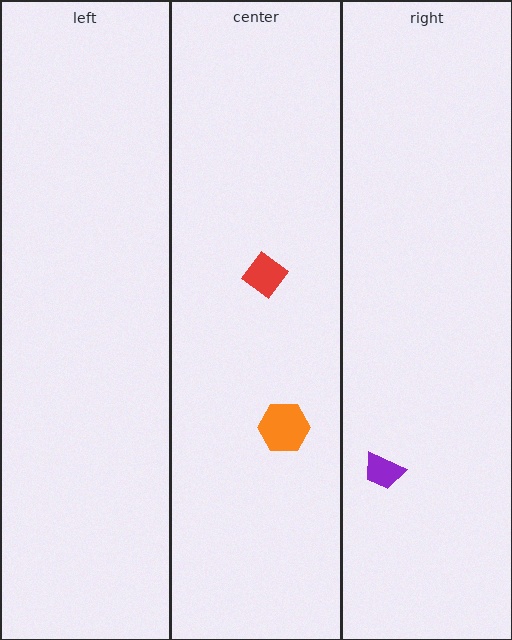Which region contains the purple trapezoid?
The right region.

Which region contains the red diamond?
The center region.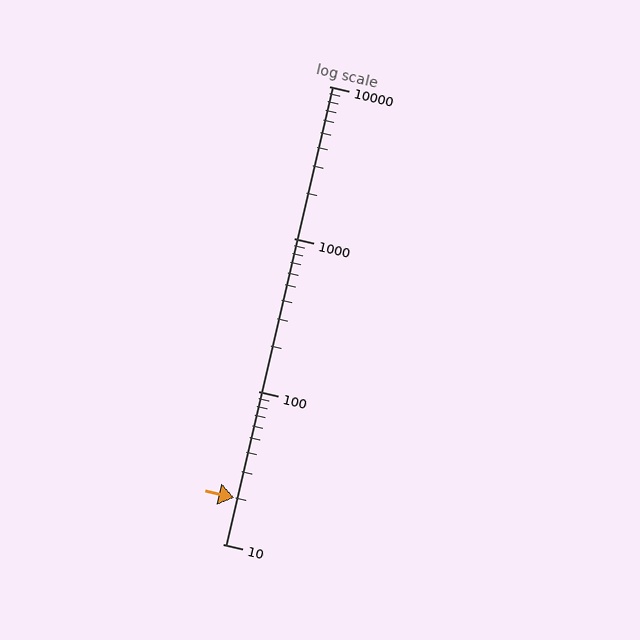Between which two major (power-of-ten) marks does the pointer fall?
The pointer is between 10 and 100.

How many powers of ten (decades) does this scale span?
The scale spans 3 decades, from 10 to 10000.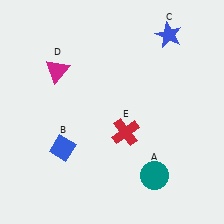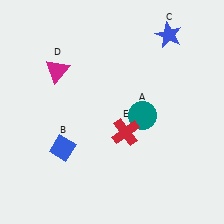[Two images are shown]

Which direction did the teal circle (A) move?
The teal circle (A) moved up.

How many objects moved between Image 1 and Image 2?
1 object moved between the two images.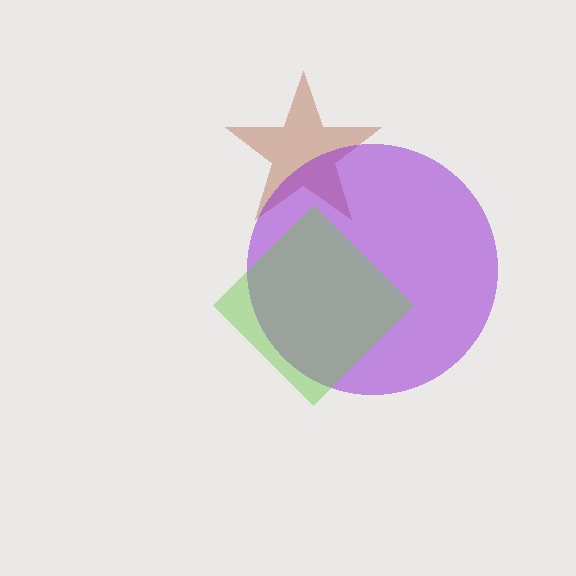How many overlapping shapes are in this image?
There are 3 overlapping shapes in the image.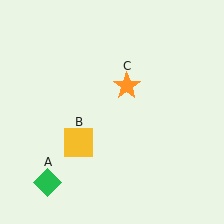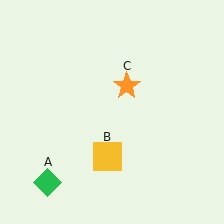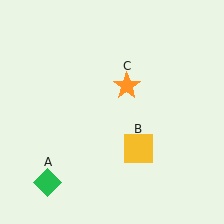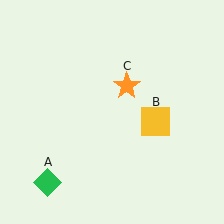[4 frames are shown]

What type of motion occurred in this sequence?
The yellow square (object B) rotated counterclockwise around the center of the scene.